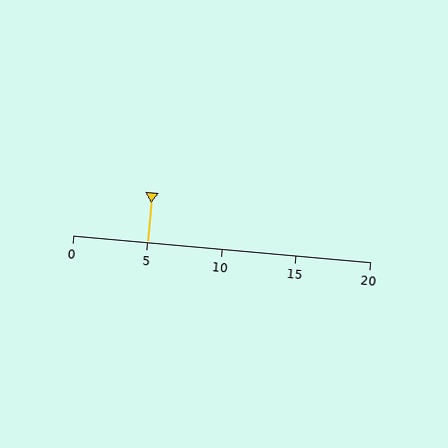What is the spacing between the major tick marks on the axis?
The major ticks are spaced 5 apart.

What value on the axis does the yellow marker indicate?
The marker indicates approximately 5.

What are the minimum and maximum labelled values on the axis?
The axis runs from 0 to 20.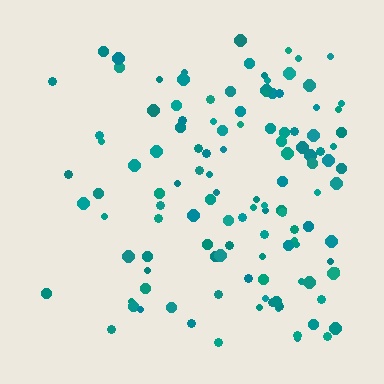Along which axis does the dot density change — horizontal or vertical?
Horizontal.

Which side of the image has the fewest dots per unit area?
The left.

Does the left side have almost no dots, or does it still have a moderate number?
Still a moderate number, just noticeably fewer than the right.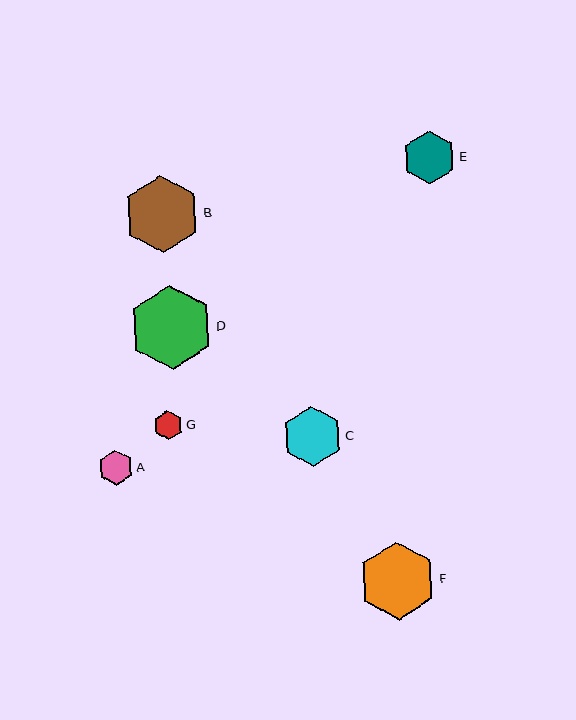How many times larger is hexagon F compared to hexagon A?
Hexagon F is approximately 2.2 times the size of hexagon A.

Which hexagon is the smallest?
Hexagon G is the smallest with a size of approximately 29 pixels.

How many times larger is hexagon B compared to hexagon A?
Hexagon B is approximately 2.2 times the size of hexagon A.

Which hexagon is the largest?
Hexagon D is the largest with a size of approximately 84 pixels.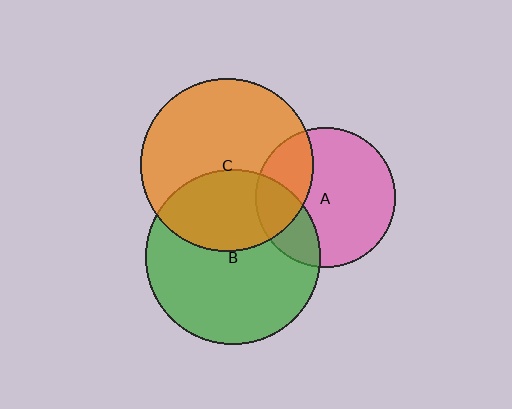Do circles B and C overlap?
Yes.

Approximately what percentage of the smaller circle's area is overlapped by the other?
Approximately 35%.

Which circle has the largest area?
Circle B (green).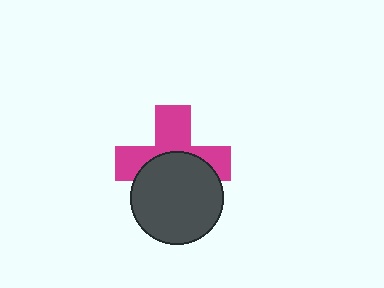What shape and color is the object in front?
The object in front is a dark gray circle.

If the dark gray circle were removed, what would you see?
You would see the complete magenta cross.